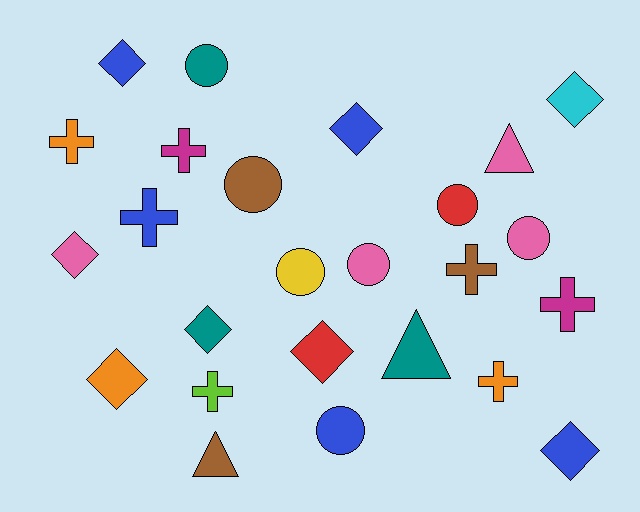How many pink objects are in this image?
There are 4 pink objects.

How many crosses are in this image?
There are 7 crosses.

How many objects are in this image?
There are 25 objects.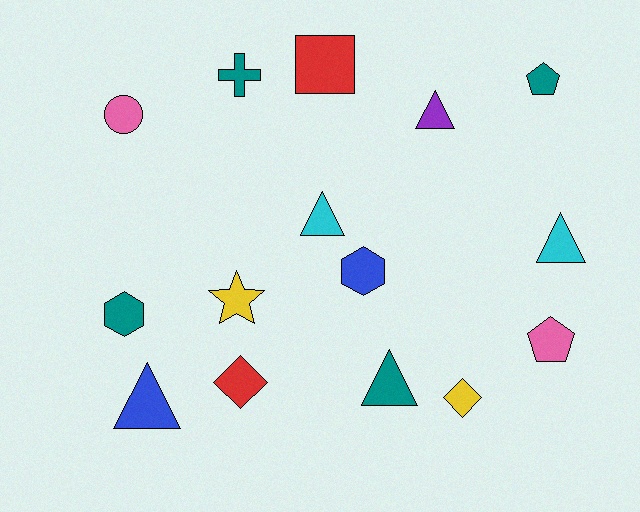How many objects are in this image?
There are 15 objects.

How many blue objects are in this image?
There are 2 blue objects.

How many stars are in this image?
There is 1 star.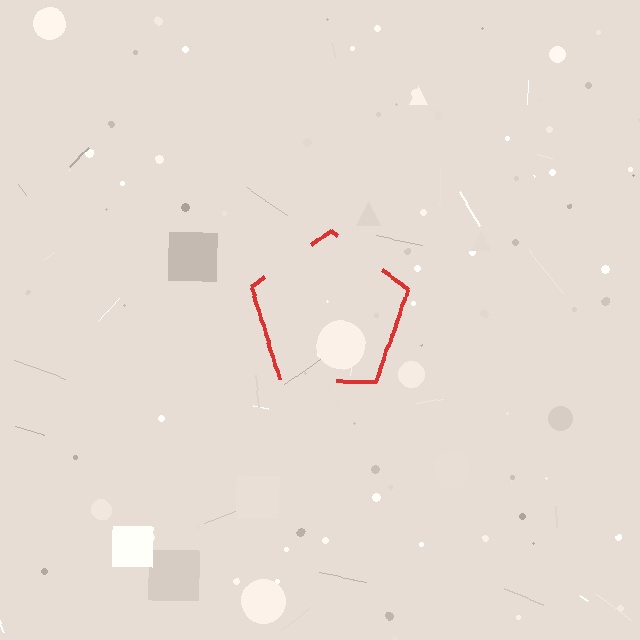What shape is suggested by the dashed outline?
The dashed outline suggests a pentagon.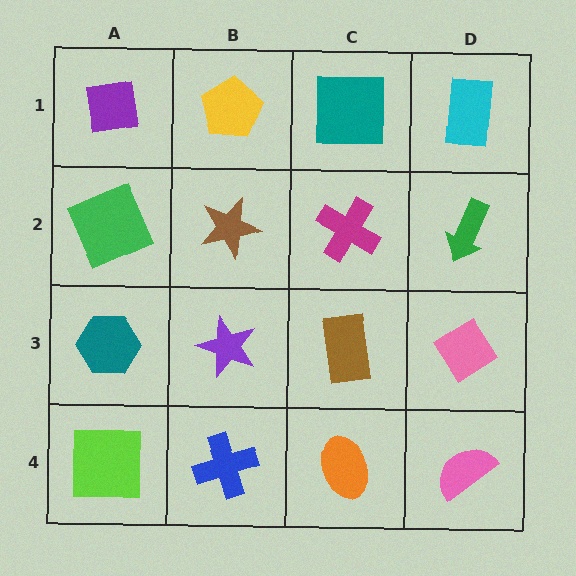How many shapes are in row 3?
4 shapes.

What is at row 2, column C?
A magenta cross.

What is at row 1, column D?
A cyan rectangle.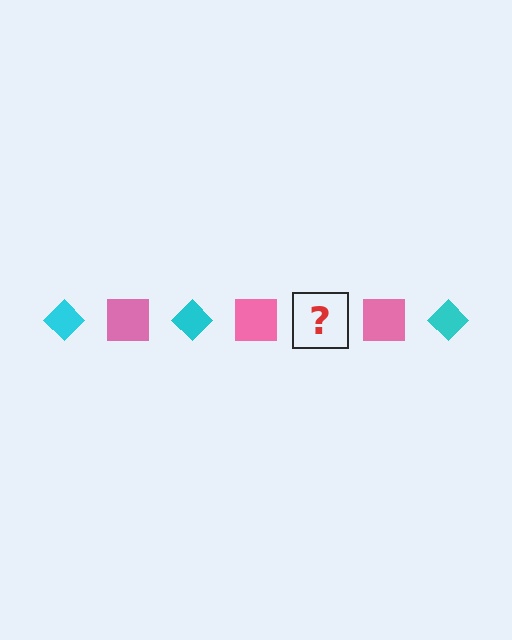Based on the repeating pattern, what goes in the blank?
The blank should be a cyan diamond.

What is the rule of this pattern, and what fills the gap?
The rule is that the pattern alternates between cyan diamond and pink square. The gap should be filled with a cyan diamond.